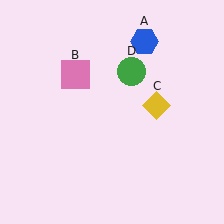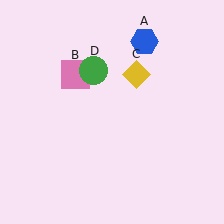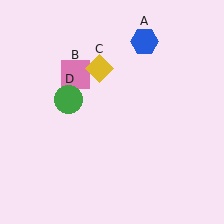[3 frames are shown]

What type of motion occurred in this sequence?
The yellow diamond (object C), green circle (object D) rotated counterclockwise around the center of the scene.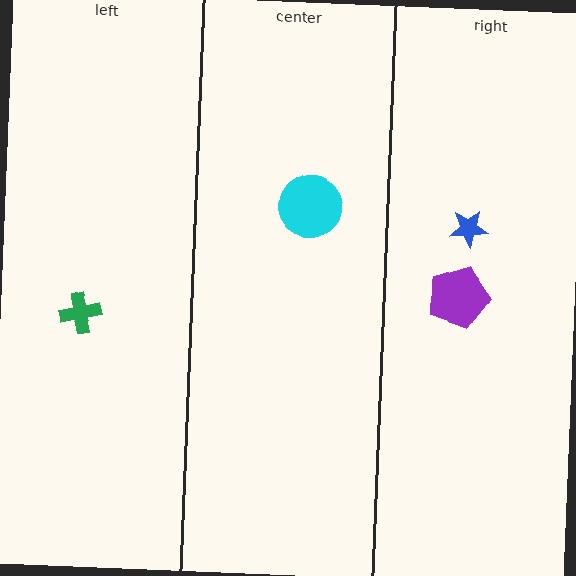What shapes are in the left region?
The green cross.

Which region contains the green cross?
The left region.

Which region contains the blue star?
The right region.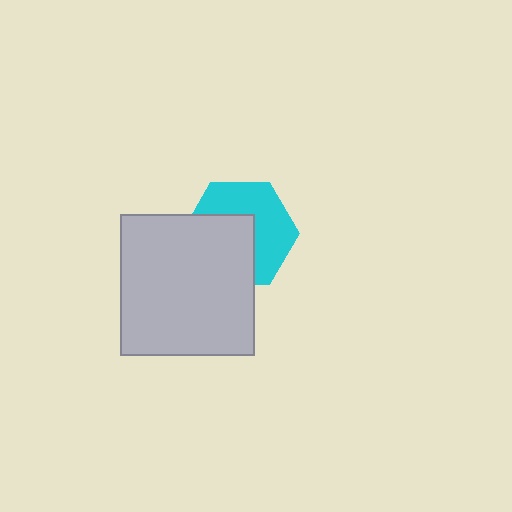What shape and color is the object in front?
The object in front is a light gray rectangle.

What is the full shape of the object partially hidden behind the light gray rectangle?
The partially hidden object is a cyan hexagon.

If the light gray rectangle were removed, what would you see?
You would see the complete cyan hexagon.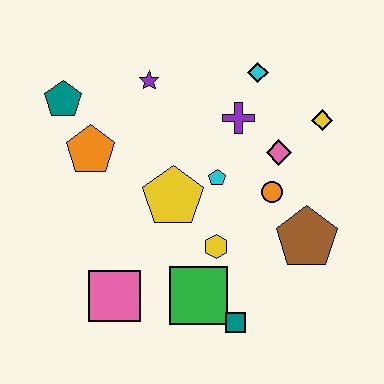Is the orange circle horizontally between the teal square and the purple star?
No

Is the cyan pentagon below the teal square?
No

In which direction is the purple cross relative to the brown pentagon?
The purple cross is above the brown pentagon.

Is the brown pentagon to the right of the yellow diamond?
No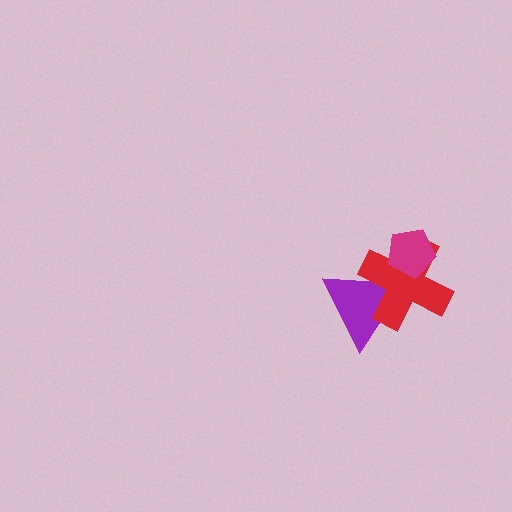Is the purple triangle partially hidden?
Yes, it is partially covered by another shape.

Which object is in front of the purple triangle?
The red cross is in front of the purple triangle.